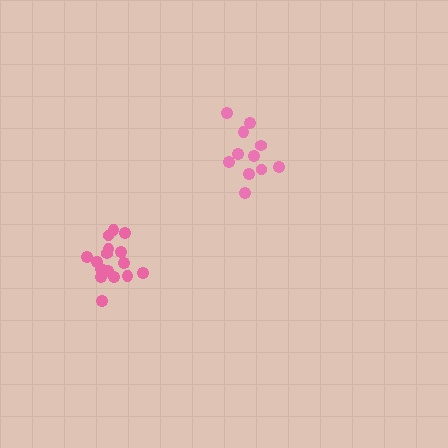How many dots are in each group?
Group 1: 11 dots, Group 2: 16 dots (27 total).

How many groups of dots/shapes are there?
There are 2 groups.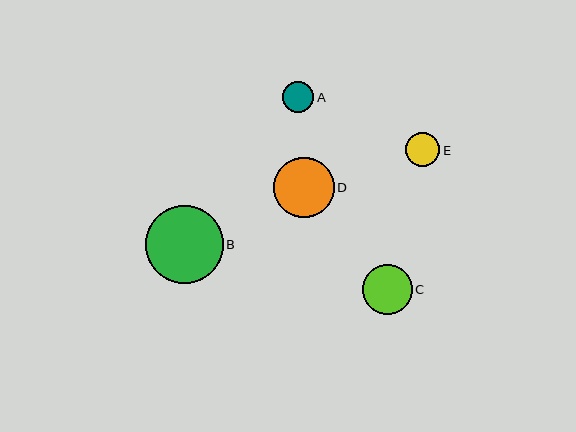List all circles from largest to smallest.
From largest to smallest: B, D, C, E, A.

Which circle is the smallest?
Circle A is the smallest with a size of approximately 31 pixels.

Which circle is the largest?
Circle B is the largest with a size of approximately 78 pixels.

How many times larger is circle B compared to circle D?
Circle B is approximately 1.3 times the size of circle D.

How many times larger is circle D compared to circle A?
Circle D is approximately 1.9 times the size of circle A.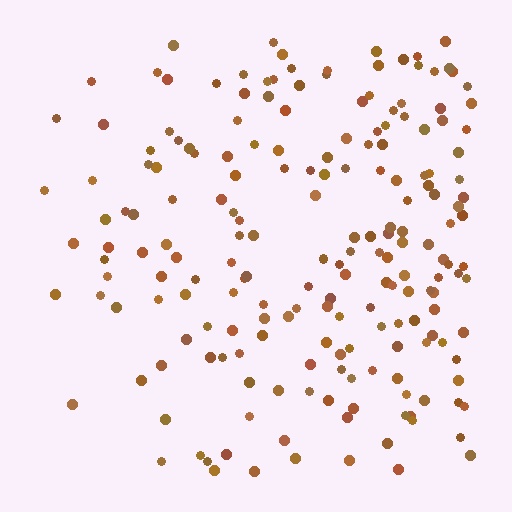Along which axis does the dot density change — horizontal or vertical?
Horizontal.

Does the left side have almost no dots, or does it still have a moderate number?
Still a moderate number, just noticeably fewer than the right.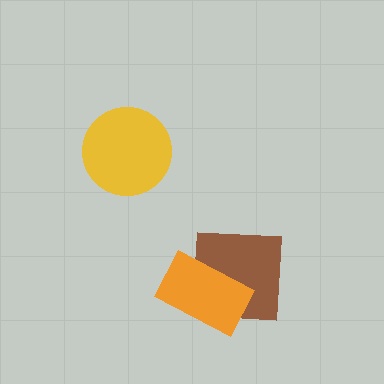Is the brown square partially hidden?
Yes, it is partially covered by another shape.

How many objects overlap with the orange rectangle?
1 object overlaps with the orange rectangle.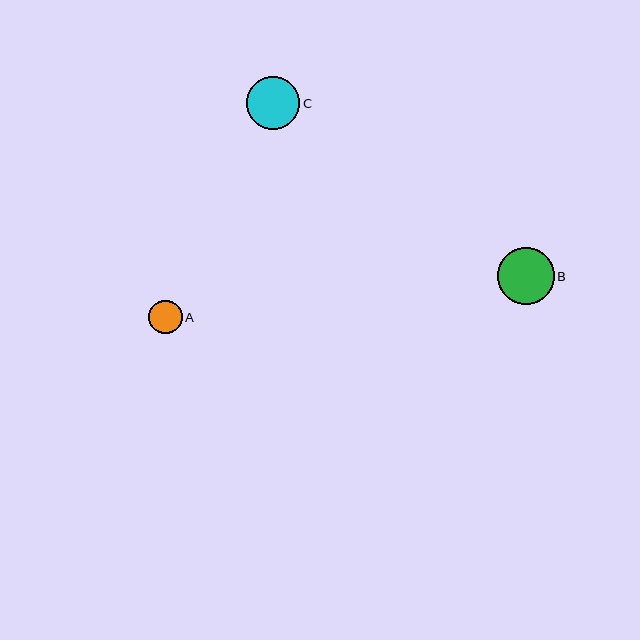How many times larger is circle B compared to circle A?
Circle B is approximately 1.7 times the size of circle A.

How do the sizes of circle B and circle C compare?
Circle B and circle C are approximately the same size.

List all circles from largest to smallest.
From largest to smallest: B, C, A.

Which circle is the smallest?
Circle A is the smallest with a size of approximately 34 pixels.